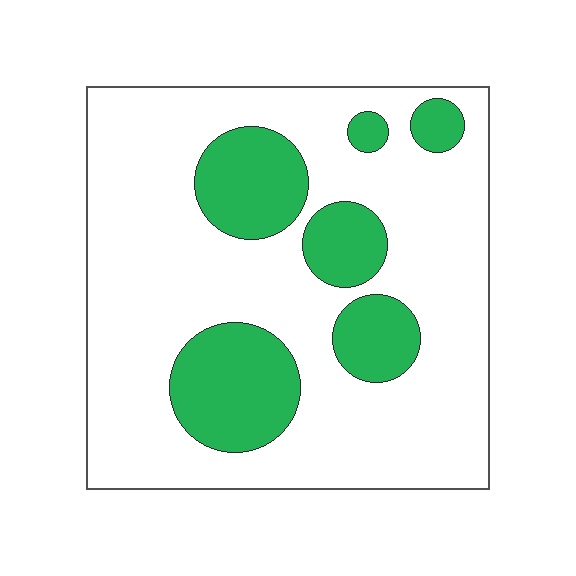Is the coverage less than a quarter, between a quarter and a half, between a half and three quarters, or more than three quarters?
Less than a quarter.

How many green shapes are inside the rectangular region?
6.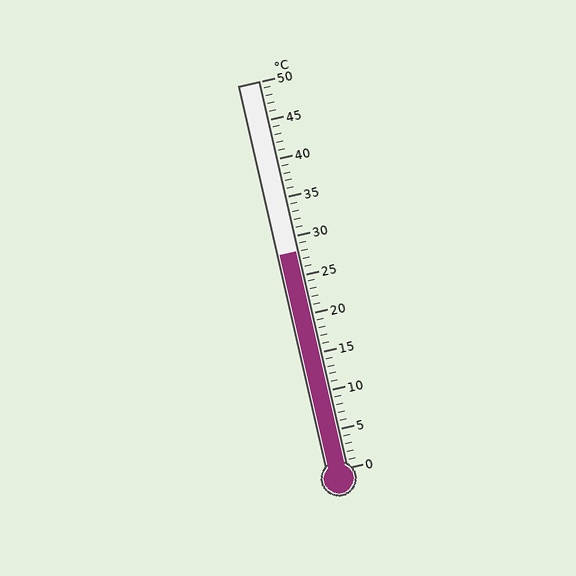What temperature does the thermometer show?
The thermometer shows approximately 28°C.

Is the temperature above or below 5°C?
The temperature is above 5°C.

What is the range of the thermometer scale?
The thermometer scale ranges from 0°C to 50°C.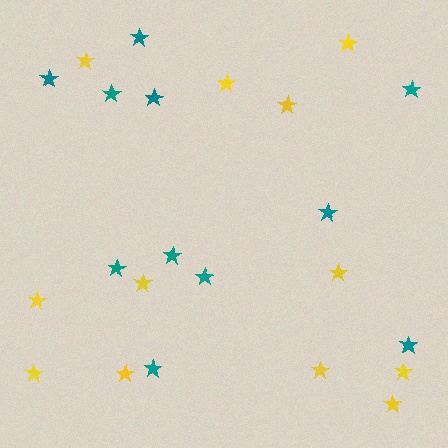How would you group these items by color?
There are 2 groups: one group of yellow stars (12) and one group of teal stars (11).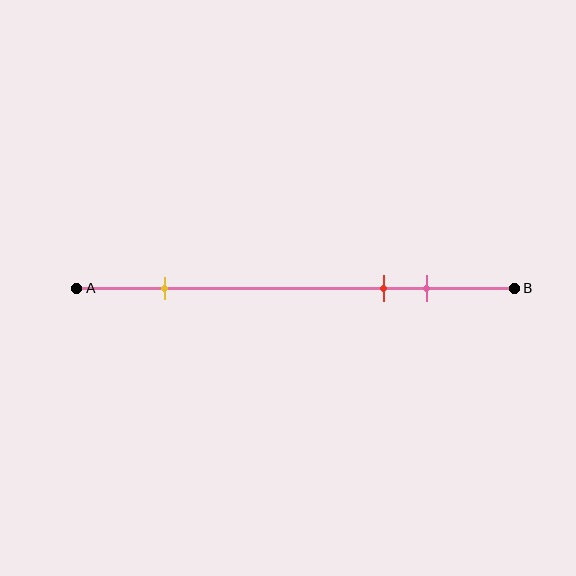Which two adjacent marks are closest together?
The red and pink marks are the closest adjacent pair.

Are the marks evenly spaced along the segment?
No, the marks are not evenly spaced.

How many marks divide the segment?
There are 3 marks dividing the segment.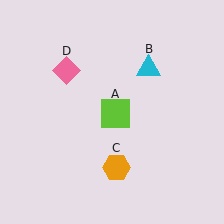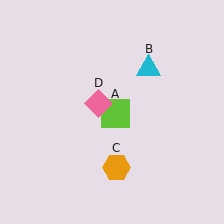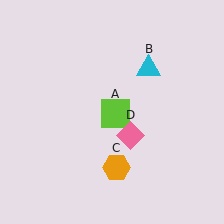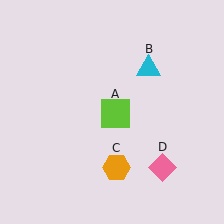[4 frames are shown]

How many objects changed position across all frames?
1 object changed position: pink diamond (object D).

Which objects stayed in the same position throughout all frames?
Lime square (object A) and cyan triangle (object B) and orange hexagon (object C) remained stationary.